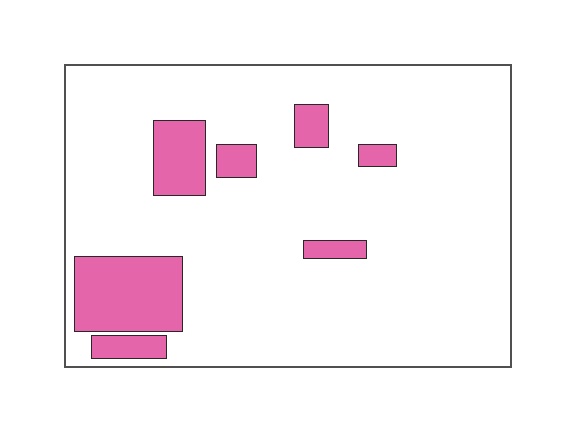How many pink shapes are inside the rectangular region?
7.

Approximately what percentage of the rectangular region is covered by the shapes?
Approximately 15%.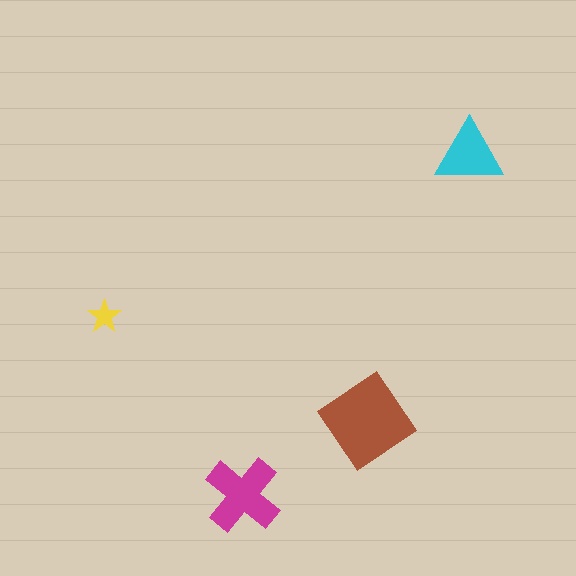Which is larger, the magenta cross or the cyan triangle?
The magenta cross.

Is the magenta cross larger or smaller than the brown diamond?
Smaller.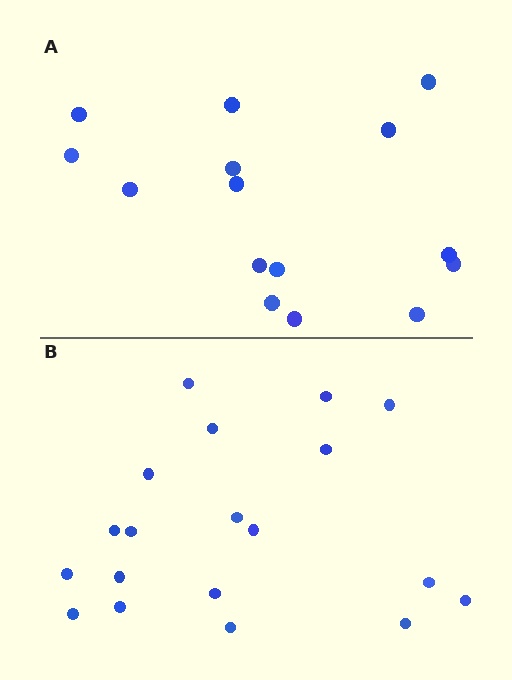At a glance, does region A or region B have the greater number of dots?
Region B (the bottom region) has more dots.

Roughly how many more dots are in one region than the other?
Region B has about 4 more dots than region A.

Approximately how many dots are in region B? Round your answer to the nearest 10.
About 20 dots. (The exact count is 19, which rounds to 20.)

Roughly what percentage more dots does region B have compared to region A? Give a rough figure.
About 25% more.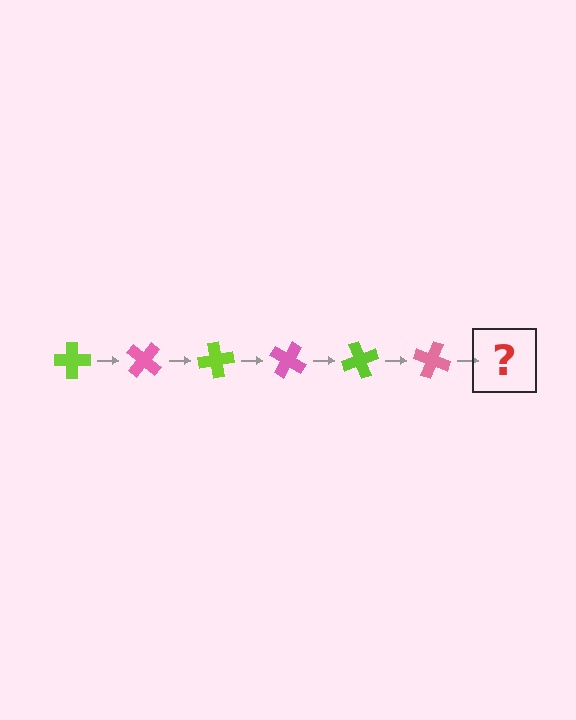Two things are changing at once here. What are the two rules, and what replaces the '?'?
The two rules are that it rotates 40 degrees each step and the color cycles through lime and pink. The '?' should be a lime cross, rotated 240 degrees from the start.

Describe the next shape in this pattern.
It should be a lime cross, rotated 240 degrees from the start.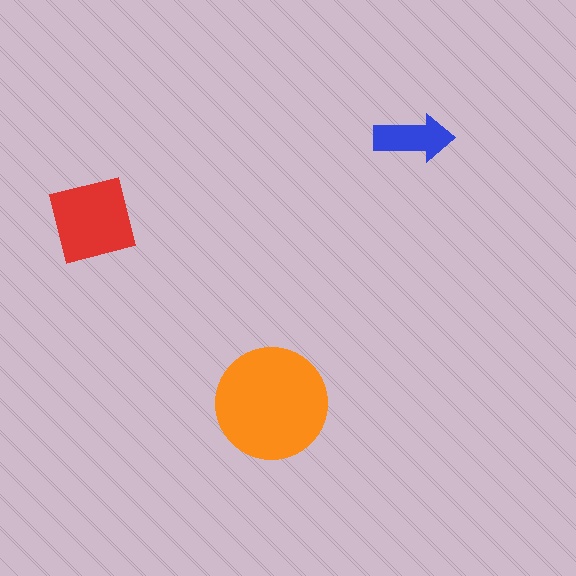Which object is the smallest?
The blue arrow.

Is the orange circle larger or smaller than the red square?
Larger.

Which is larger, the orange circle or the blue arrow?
The orange circle.